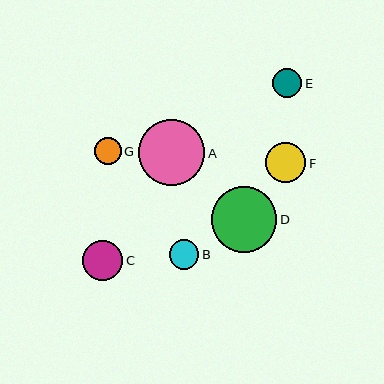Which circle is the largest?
Circle A is the largest with a size of approximately 67 pixels.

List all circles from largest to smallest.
From largest to smallest: A, D, F, C, B, E, G.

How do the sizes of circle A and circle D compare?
Circle A and circle D are approximately the same size.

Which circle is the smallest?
Circle G is the smallest with a size of approximately 27 pixels.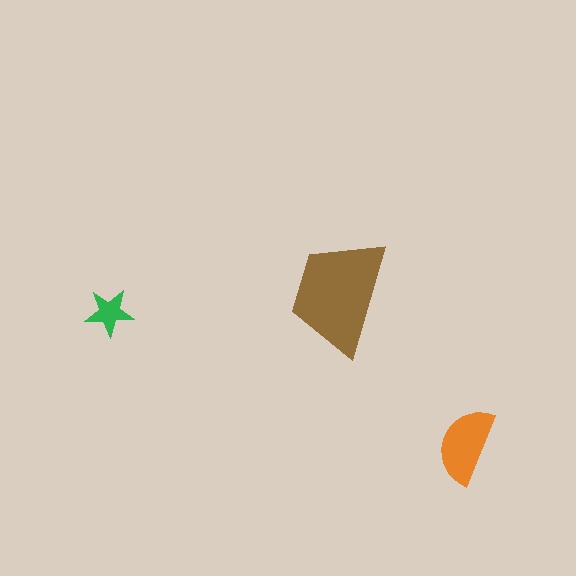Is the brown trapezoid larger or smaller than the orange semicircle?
Larger.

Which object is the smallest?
The green star.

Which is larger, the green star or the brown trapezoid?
The brown trapezoid.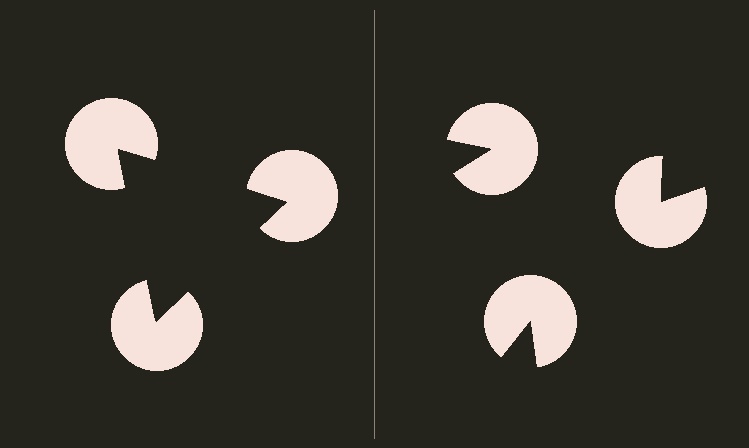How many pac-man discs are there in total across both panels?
6 — 3 on each side.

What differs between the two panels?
The pac-man discs are positioned identically on both sides; only the wedge orientations differ. On the left they align to a triangle; on the right they are misaligned.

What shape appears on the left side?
An illusory triangle.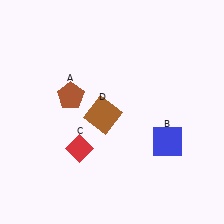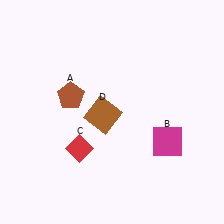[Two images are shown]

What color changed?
The square (B) changed from blue in Image 1 to magenta in Image 2.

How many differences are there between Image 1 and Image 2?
There is 1 difference between the two images.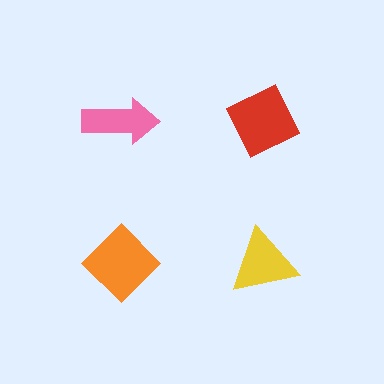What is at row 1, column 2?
A red diamond.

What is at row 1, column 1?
A pink arrow.